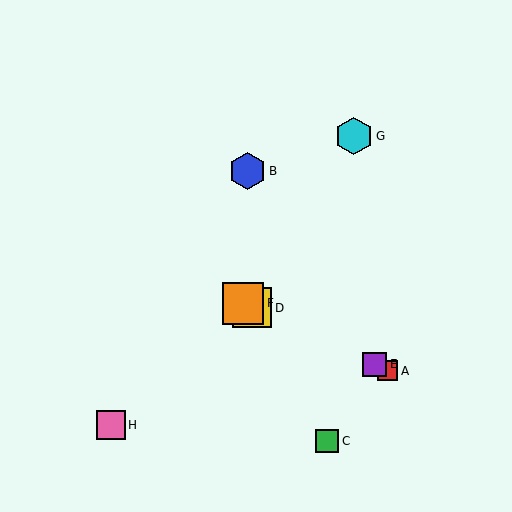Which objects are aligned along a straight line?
Objects A, D, E, F are aligned along a straight line.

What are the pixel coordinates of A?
Object A is at (387, 371).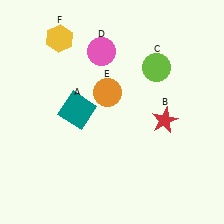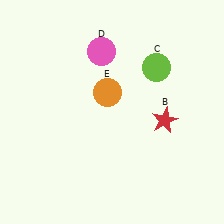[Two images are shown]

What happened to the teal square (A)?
The teal square (A) was removed in Image 2. It was in the top-left area of Image 1.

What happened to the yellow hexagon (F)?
The yellow hexagon (F) was removed in Image 2. It was in the top-left area of Image 1.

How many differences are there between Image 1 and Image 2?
There are 2 differences between the two images.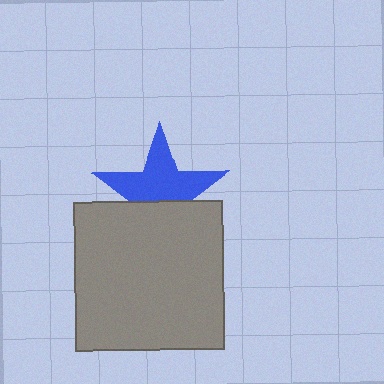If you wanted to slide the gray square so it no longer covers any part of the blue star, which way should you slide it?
Slide it down — that is the most direct way to separate the two shapes.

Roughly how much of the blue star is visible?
About half of it is visible (roughly 59%).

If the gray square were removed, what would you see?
You would see the complete blue star.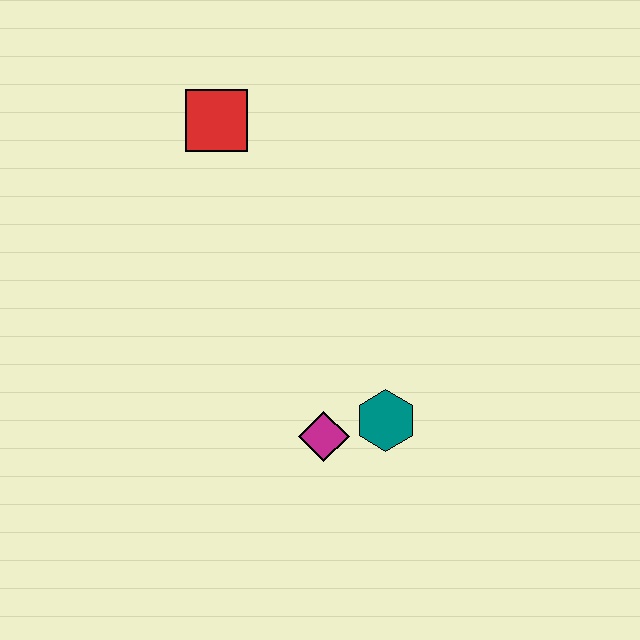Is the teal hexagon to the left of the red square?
No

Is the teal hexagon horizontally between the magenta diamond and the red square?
No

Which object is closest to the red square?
The magenta diamond is closest to the red square.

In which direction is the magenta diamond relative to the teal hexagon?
The magenta diamond is to the left of the teal hexagon.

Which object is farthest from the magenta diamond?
The red square is farthest from the magenta diamond.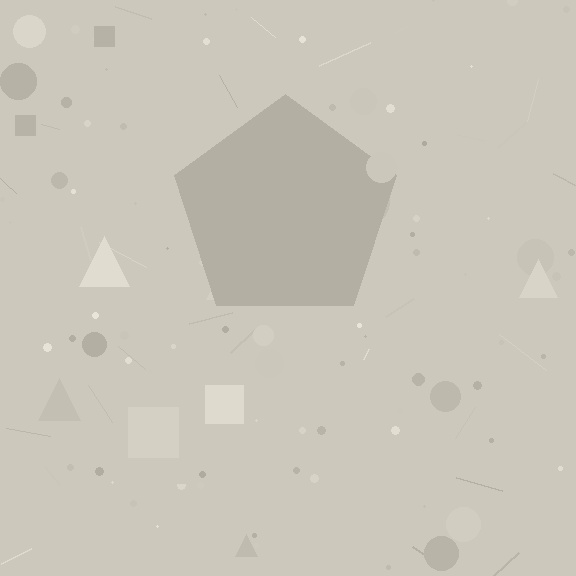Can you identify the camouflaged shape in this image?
The camouflaged shape is a pentagon.